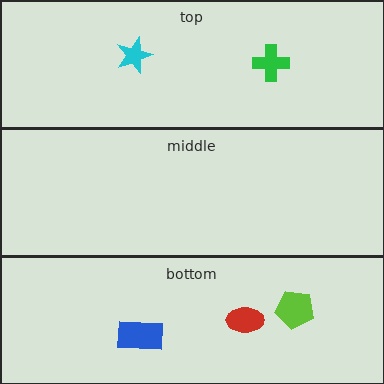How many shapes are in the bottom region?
3.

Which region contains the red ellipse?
The bottom region.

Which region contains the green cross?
The top region.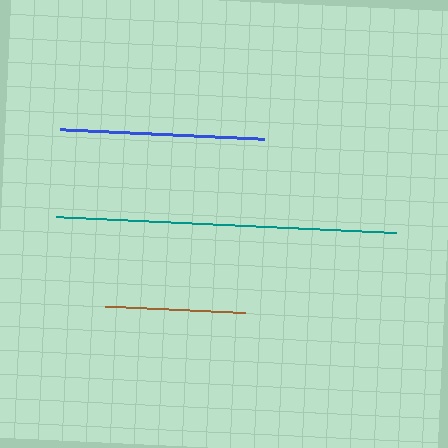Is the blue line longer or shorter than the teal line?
The teal line is longer than the blue line.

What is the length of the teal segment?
The teal segment is approximately 340 pixels long.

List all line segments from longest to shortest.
From longest to shortest: teal, blue, brown.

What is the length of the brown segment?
The brown segment is approximately 140 pixels long.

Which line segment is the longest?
The teal line is the longest at approximately 340 pixels.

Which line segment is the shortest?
The brown line is the shortest at approximately 140 pixels.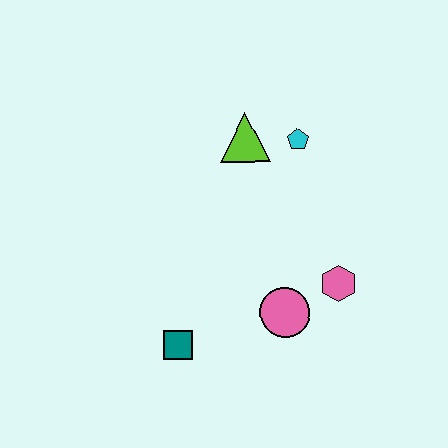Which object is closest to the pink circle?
The pink hexagon is closest to the pink circle.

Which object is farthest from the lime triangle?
The teal square is farthest from the lime triangle.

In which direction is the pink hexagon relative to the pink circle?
The pink hexagon is to the right of the pink circle.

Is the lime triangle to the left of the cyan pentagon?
Yes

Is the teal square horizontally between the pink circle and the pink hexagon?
No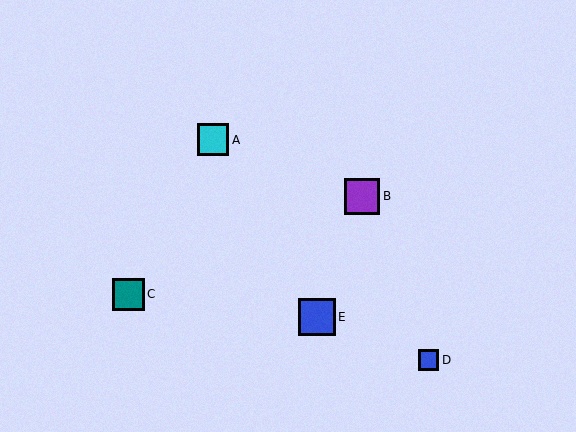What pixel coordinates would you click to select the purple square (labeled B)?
Click at (362, 196) to select the purple square B.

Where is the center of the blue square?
The center of the blue square is at (317, 317).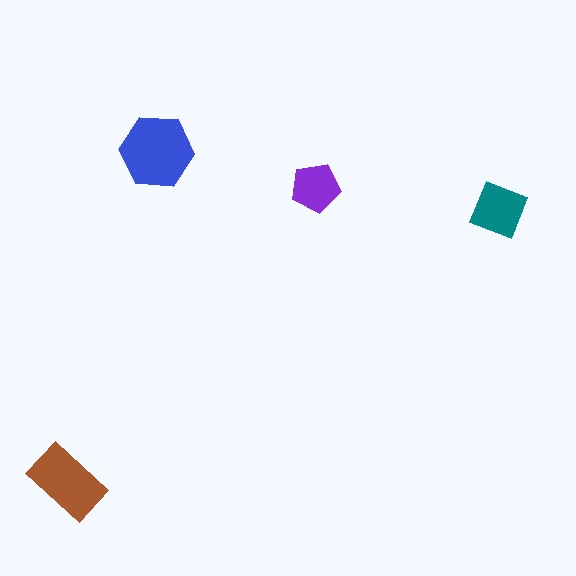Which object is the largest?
The blue hexagon.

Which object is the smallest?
The purple pentagon.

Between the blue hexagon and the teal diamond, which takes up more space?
The blue hexagon.